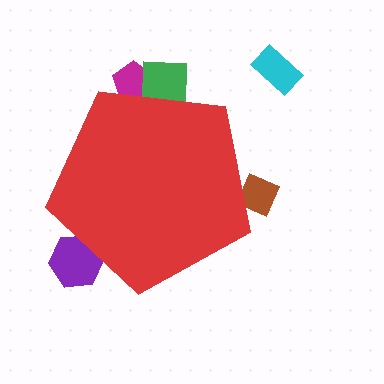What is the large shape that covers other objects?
A red pentagon.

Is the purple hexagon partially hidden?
Yes, the purple hexagon is partially hidden behind the red pentagon.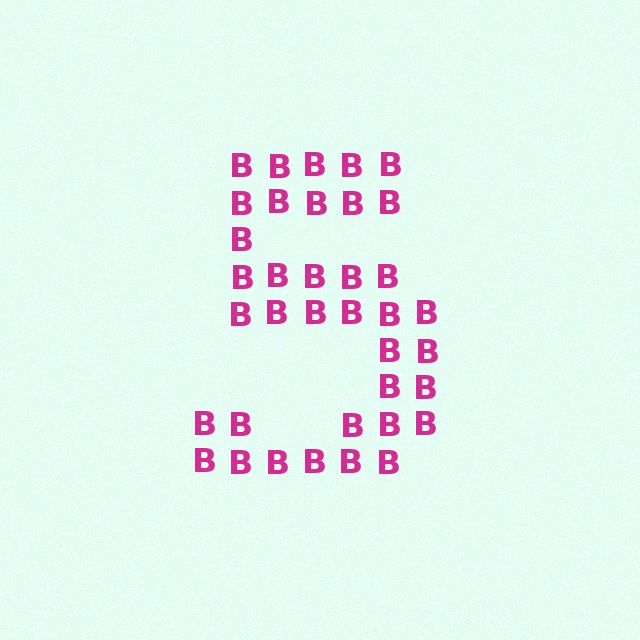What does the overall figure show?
The overall figure shows the digit 5.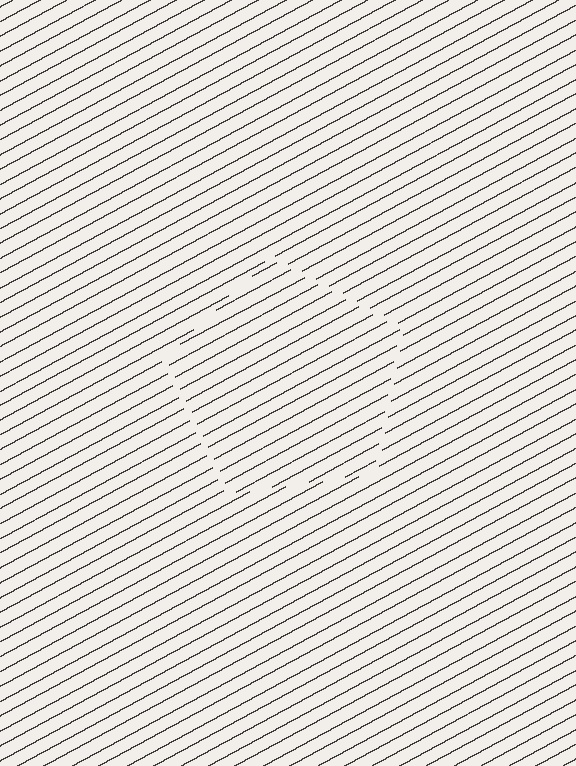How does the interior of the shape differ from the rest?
The interior of the shape contains the same grating, shifted by half a period — the contour is defined by the phase discontinuity where line-ends from the inner and outer gratings abut.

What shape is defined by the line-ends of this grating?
An illusory pentagon. The interior of the shape contains the same grating, shifted by half a period — the contour is defined by the phase discontinuity where line-ends from the inner and outer gratings abut.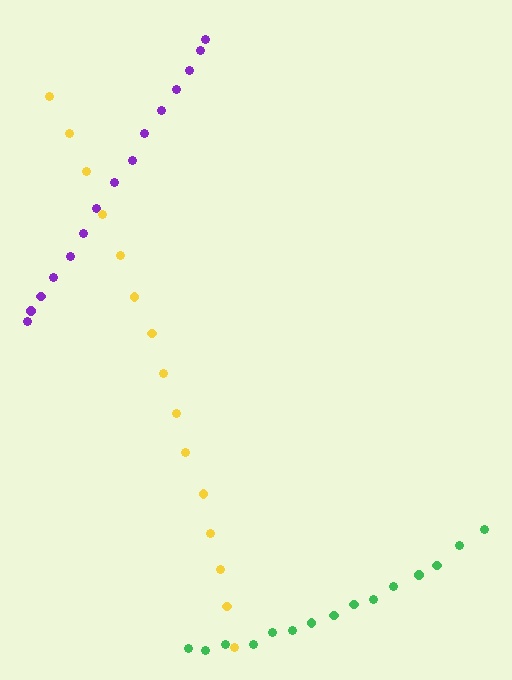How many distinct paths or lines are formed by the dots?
There are 3 distinct paths.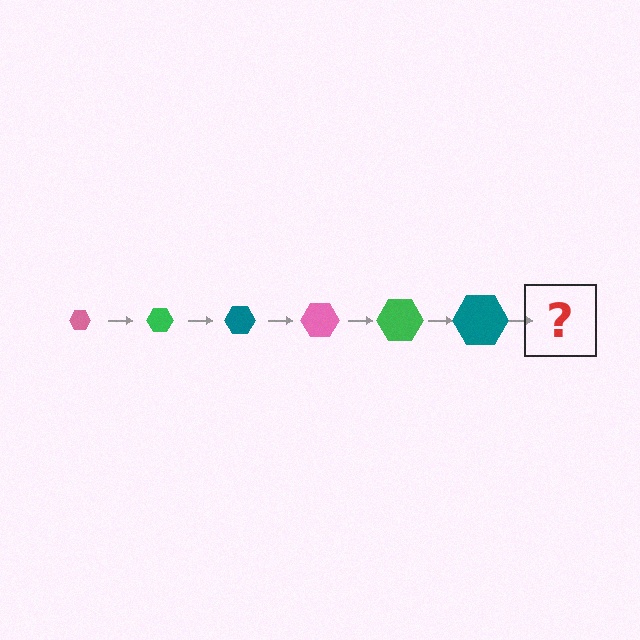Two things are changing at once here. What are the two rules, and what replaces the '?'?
The two rules are that the hexagon grows larger each step and the color cycles through pink, green, and teal. The '?' should be a pink hexagon, larger than the previous one.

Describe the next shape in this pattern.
It should be a pink hexagon, larger than the previous one.